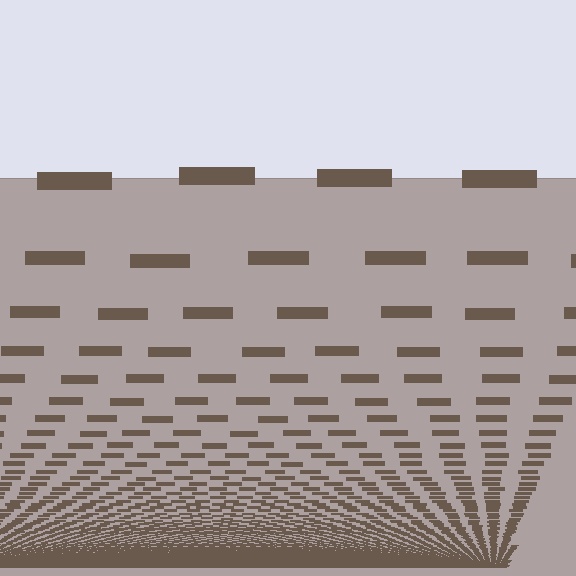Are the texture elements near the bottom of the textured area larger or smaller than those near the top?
Smaller. The gradient is inverted — elements near the bottom are smaller and denser.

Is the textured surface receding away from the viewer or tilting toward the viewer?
The surface appears to tilt toward the viewer. Texture elements get larger and sparser toward the top.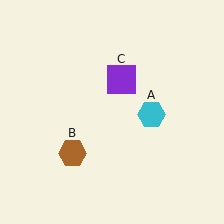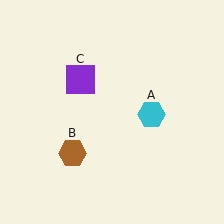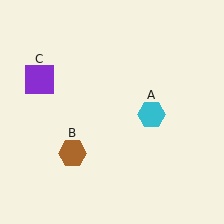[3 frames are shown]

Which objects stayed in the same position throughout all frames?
Cyan hexagon (object A) and brown hexagon (object B) remained stationary.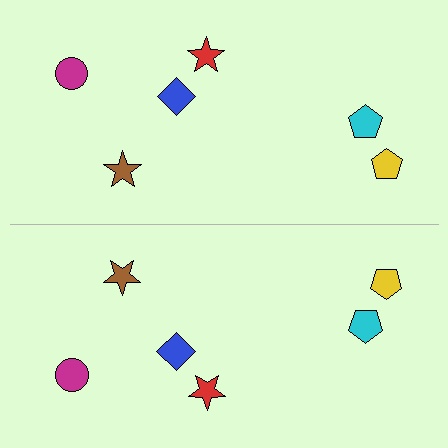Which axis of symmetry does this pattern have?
The pattern has a horizontal axis of symmetry running through the center of the image.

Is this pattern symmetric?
Yes, this pattern has bilateral (reflection) symmetry.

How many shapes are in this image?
There are 12 shapes in this image.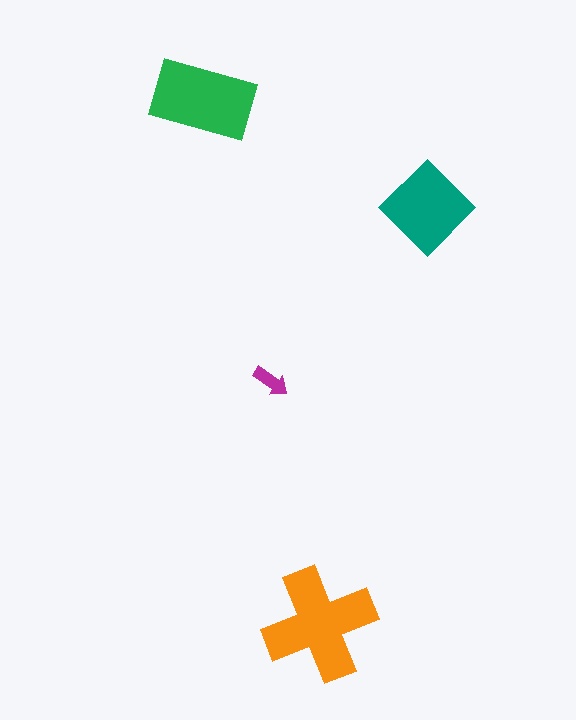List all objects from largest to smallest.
The orange cross, the green rectangle, the teal diamond, the magenta arrow.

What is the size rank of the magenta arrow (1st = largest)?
4th.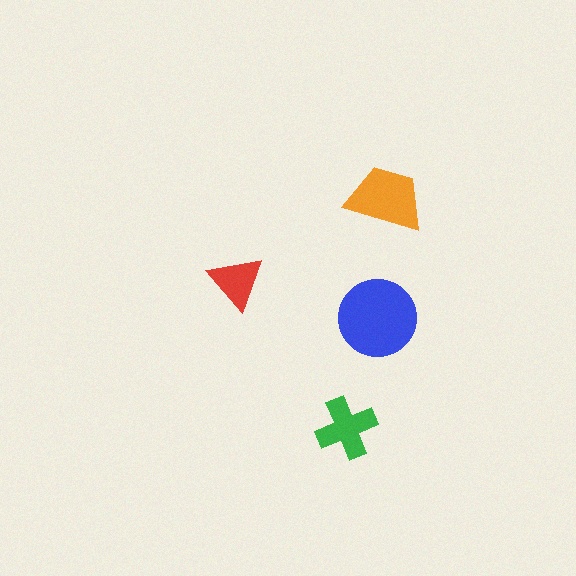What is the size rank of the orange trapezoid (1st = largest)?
2nd.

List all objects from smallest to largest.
The red triangle, the green cross, the orange trapezoid, the blue circle.